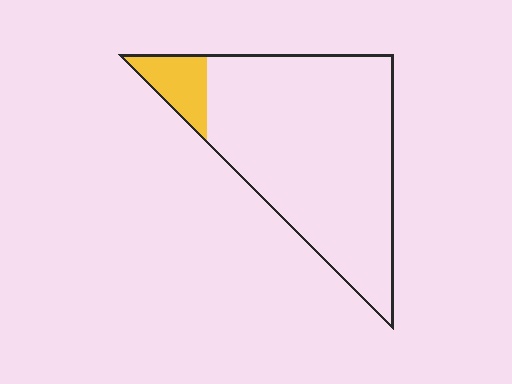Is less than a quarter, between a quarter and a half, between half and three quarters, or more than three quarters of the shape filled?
Less than a quarter.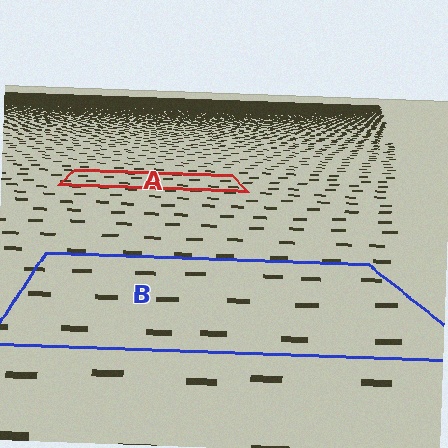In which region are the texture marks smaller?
The texture marks are smaller in region A, because it is farther away.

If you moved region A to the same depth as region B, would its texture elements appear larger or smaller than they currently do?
They would appear larger. At a closer depth, the same texture elements are projected at a bigger on-screen size.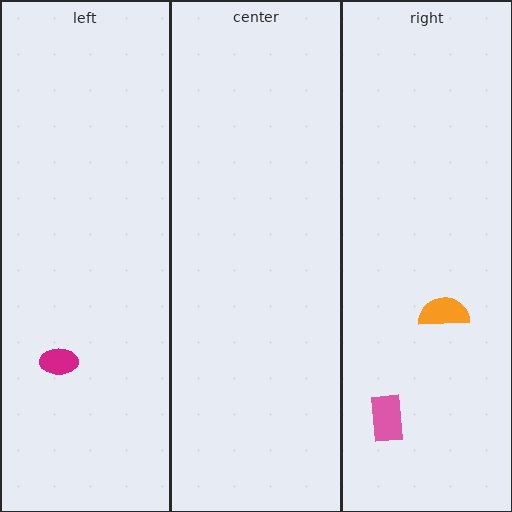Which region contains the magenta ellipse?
The left region.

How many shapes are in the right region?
2.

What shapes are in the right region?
The pink rectangle, the orange semicircle.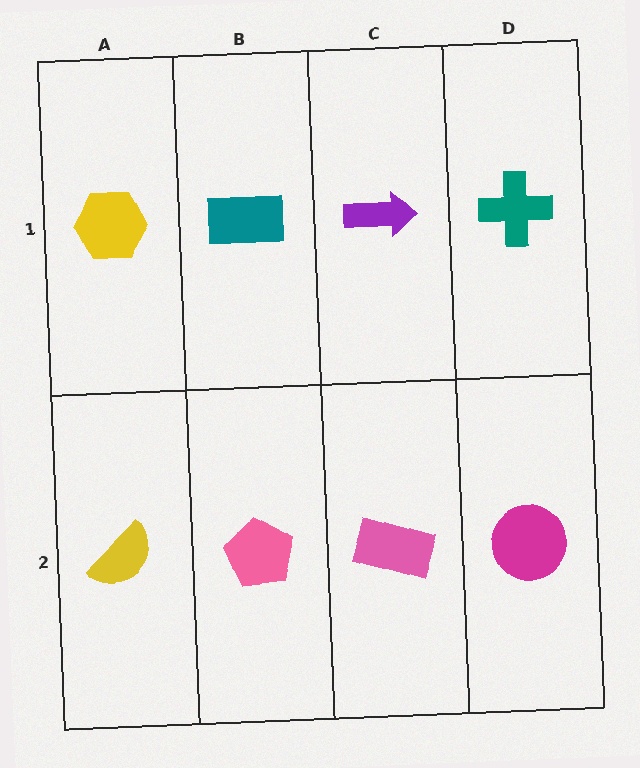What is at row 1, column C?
A purple arrow.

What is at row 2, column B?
A pink pentagon.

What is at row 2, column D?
A magenta circle.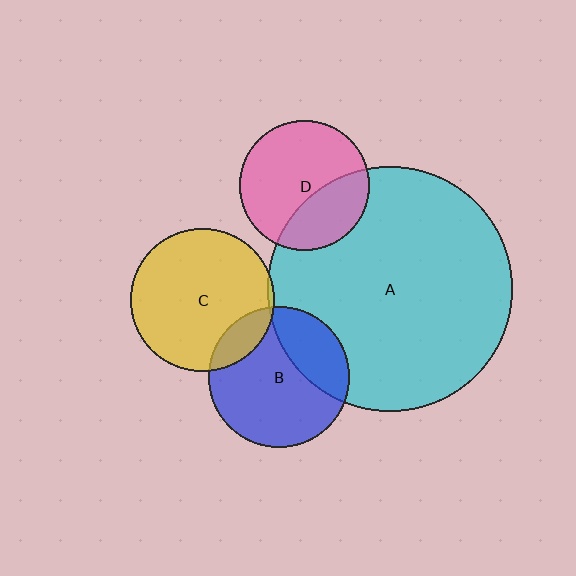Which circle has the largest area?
Circle A (cyan).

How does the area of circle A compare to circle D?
Approximately 3.6 times.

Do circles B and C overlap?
Yes.